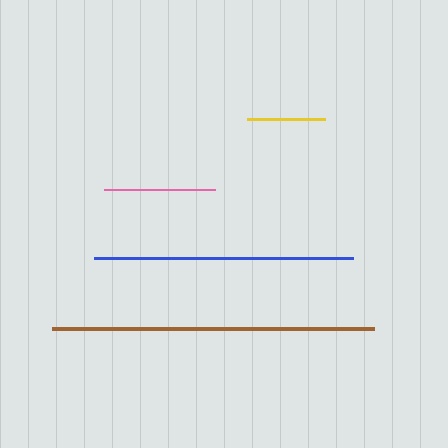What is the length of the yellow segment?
The yellow segment is approximately 78 pixels long.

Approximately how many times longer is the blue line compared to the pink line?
The blue line is approximately 2.3 times the length of the pink line.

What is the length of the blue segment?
The blue segment is approximately 259 pixels long.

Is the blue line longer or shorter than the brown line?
The brown line is longer than the blue line.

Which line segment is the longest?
The brown line is the longest at approximately 322 pixels.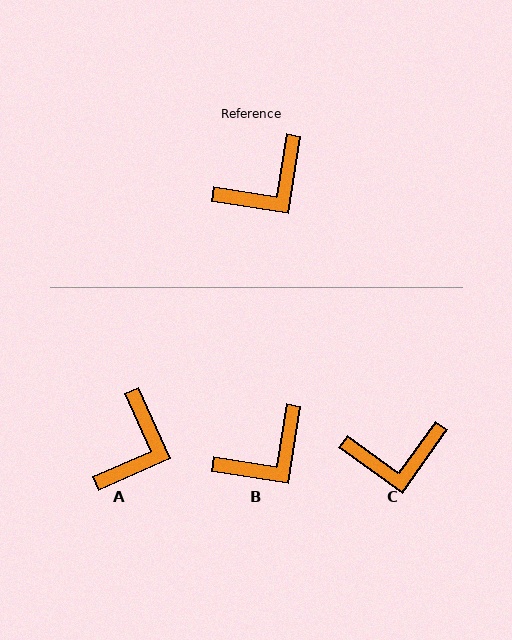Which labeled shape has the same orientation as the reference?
B.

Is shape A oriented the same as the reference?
No, it is off by about 33 degrees.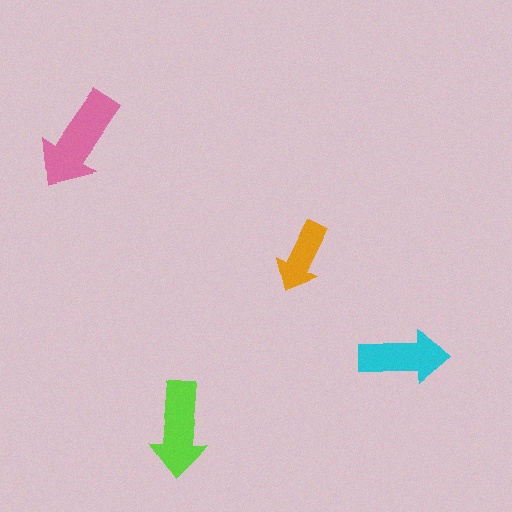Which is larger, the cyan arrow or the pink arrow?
The pink one.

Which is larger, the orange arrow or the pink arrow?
The pink one.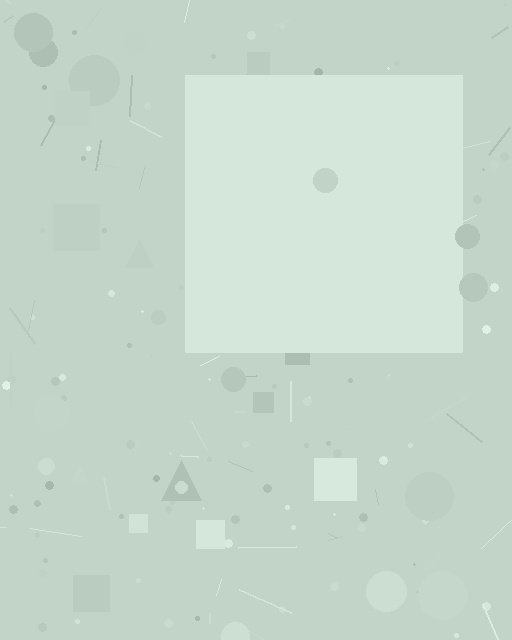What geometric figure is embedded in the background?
A square is embedded in the background.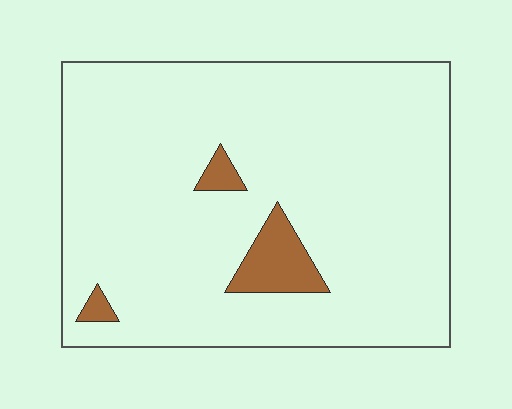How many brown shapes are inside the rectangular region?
3.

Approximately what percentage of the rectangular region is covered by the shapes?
Approximately 5%.